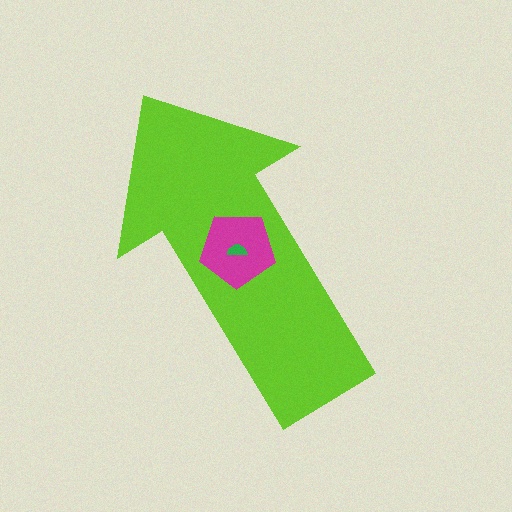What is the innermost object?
The green semicircle.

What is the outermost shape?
The lime arrow.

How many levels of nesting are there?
3.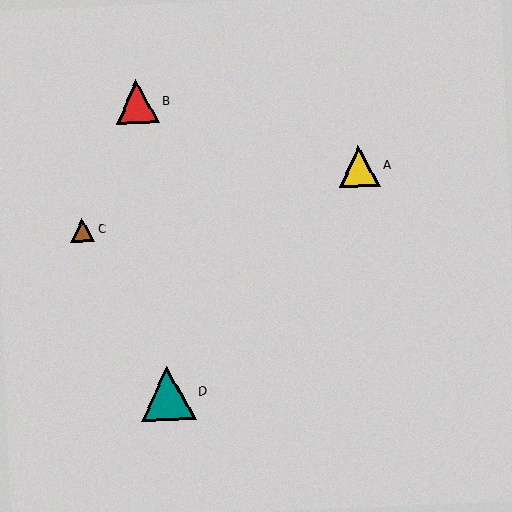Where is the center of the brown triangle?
The center of the brown triangle is at (82, 230).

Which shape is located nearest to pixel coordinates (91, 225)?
The brown triangle (labeled C) at (82, 230) is nearest to that location.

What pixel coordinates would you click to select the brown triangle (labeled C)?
Click at (82, 230) to select the brown triangle C.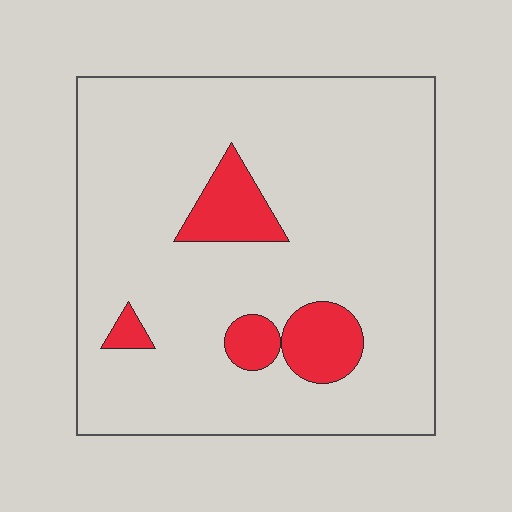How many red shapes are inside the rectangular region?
4.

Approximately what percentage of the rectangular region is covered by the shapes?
Approximately 10%.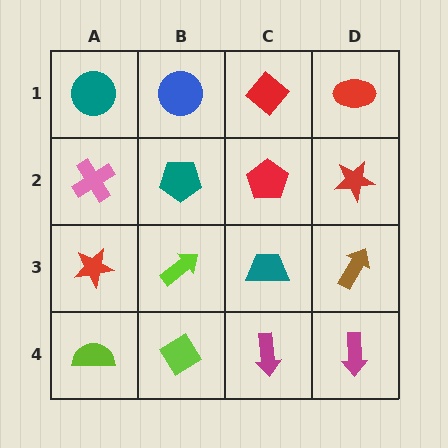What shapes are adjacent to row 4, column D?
A brown arrow (row 3, column D), a magenta arrow (row 4, column C).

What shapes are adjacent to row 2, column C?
A red diamond (row 1, column C), a teal trapezoid (row 3, column C), a teal pentagon (row 2, column B), a red star (row 2, column D).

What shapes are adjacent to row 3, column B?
A teal pentagon (row 2, column B), a lime diamond (row 4, column B), a red star (row 3, column A), a teal trapezoid (row 3, column C).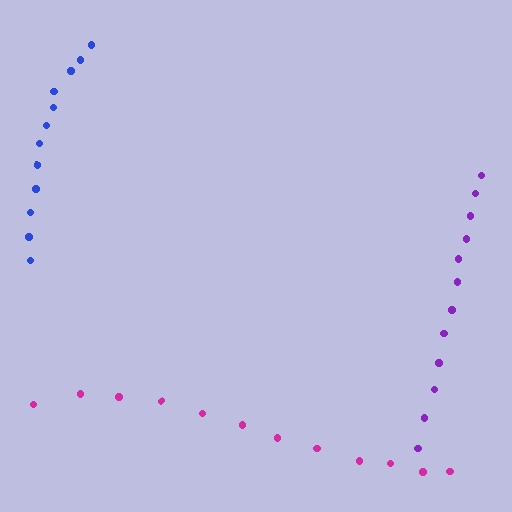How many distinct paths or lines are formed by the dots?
There are 3 distinct paths.